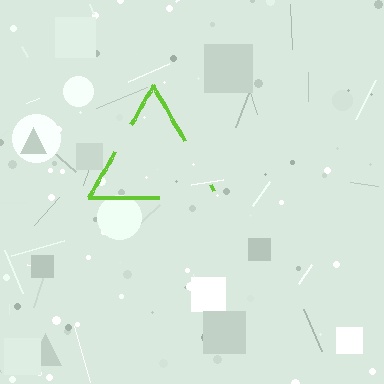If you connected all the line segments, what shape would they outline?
They would outline a triangle.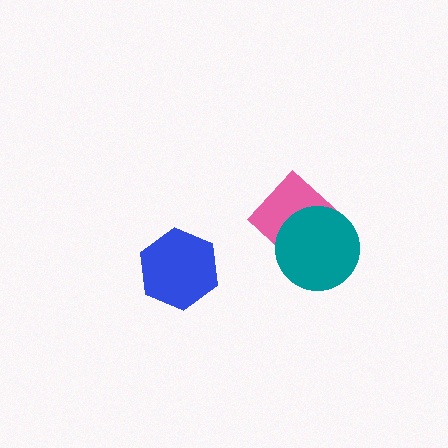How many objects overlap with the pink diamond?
1 object overlaps with the pink diamond.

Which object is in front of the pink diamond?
The teal circle is in front of the pink diamond.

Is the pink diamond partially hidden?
Yes, it is partially covered by another shape.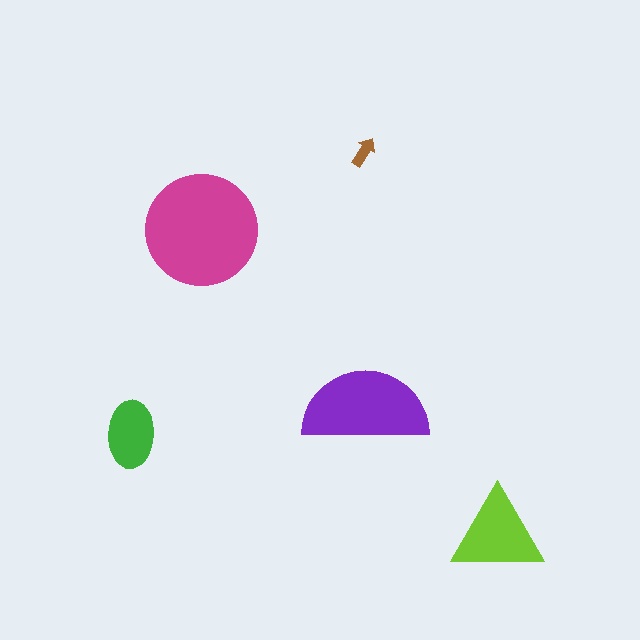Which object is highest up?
The brown arrow is topmost.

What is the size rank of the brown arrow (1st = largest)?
5th.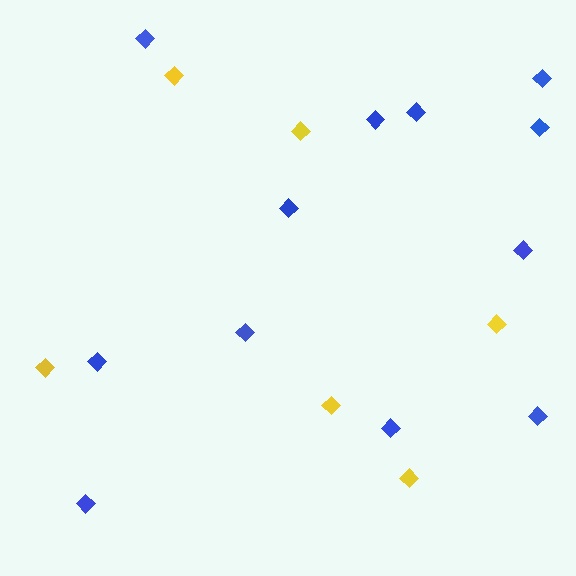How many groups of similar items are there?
There are 2 groups: one group of yellow diamonds (6) and one group of blue diamonds (12).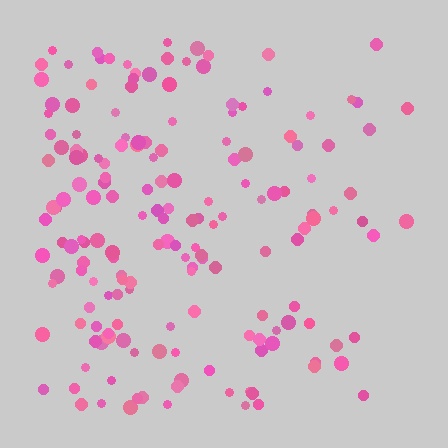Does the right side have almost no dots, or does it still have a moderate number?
Still a moderate number, just noticeably fewer than the left.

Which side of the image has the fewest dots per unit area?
The right.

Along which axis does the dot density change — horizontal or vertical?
Horizontal.